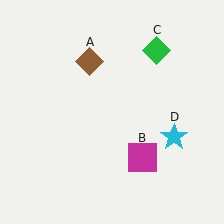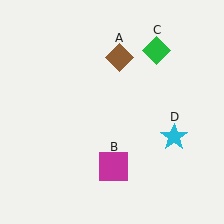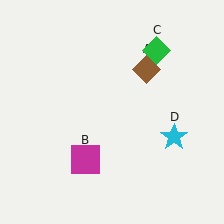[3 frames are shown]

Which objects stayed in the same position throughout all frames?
Green diamond (object C) and cyan star (object D) remained stationary.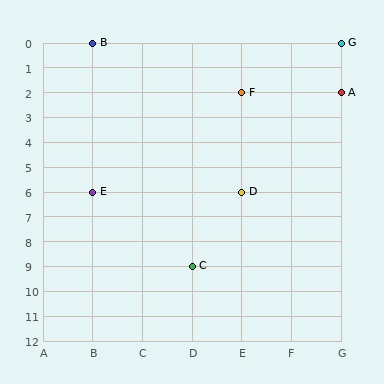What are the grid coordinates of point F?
Point F is at grid coordinates (E, 2).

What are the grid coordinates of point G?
Point G is at grid coordinates (G, 0).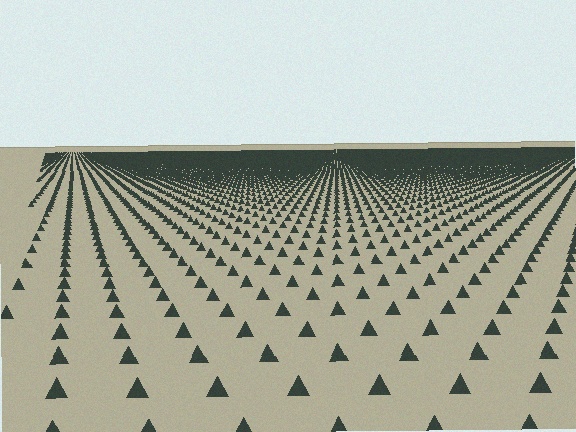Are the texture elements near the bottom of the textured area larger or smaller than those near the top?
Larger. Near the bottom, elements are closer to the viewer and appear at a bigger on-screen size.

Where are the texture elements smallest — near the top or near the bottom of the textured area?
Near the top.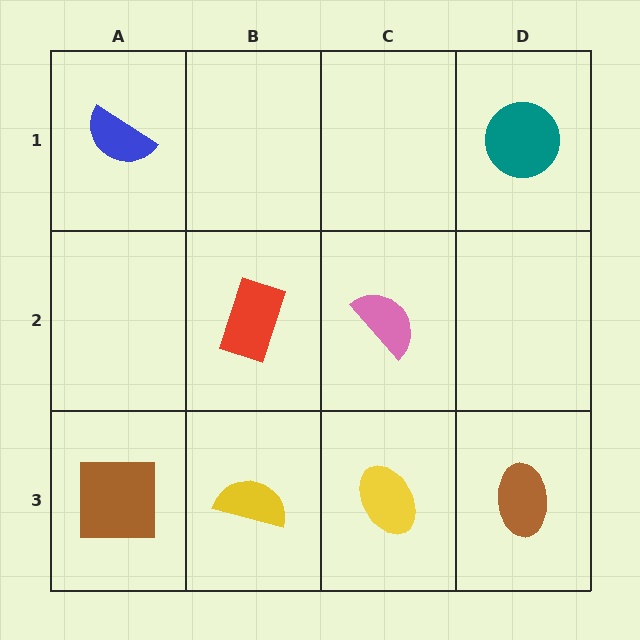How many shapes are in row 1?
2 shapes.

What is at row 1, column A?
A blue semicircle.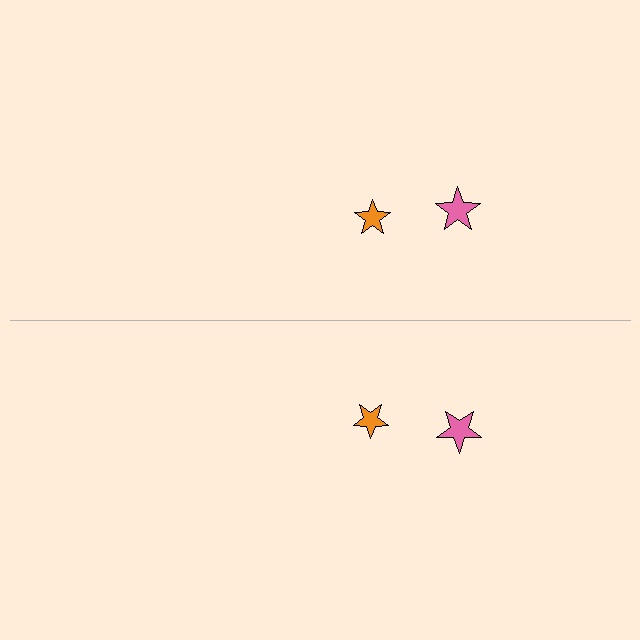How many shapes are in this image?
There are 4 shapes in this image.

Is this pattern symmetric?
Yes, this pattern has bilateral (reflection) symmetry.